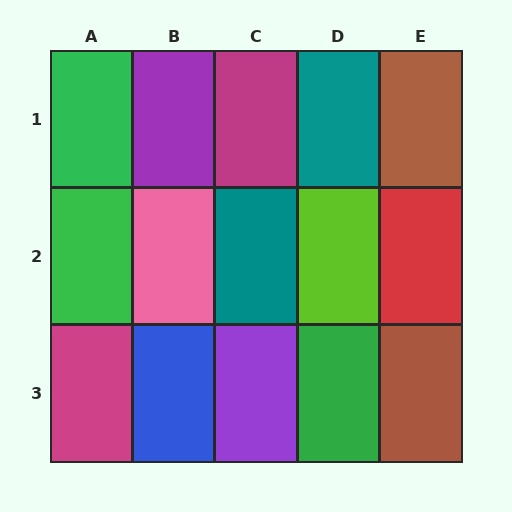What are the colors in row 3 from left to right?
Magenta, blue, purple, green, brown.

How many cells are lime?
1 cell is lime.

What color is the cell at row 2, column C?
Teal.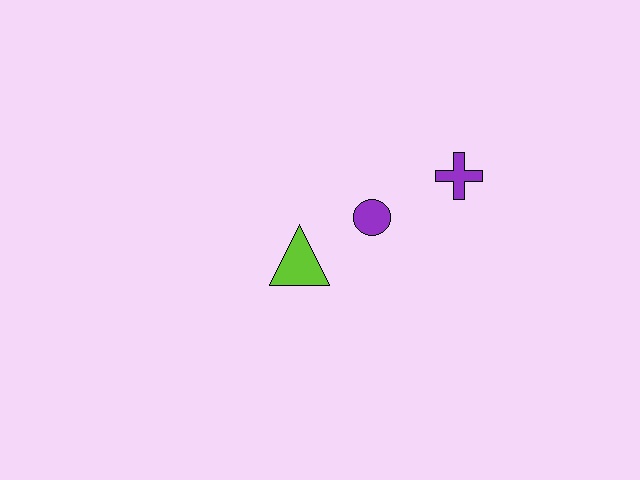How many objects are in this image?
There are 3 objects.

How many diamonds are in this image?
There are no diamonds.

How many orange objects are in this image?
There are no orange objects.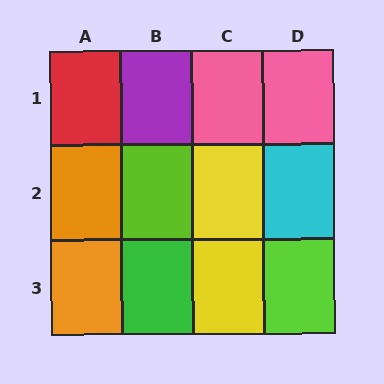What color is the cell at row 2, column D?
Cyan.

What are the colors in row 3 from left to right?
Orange, green, yellow, lime.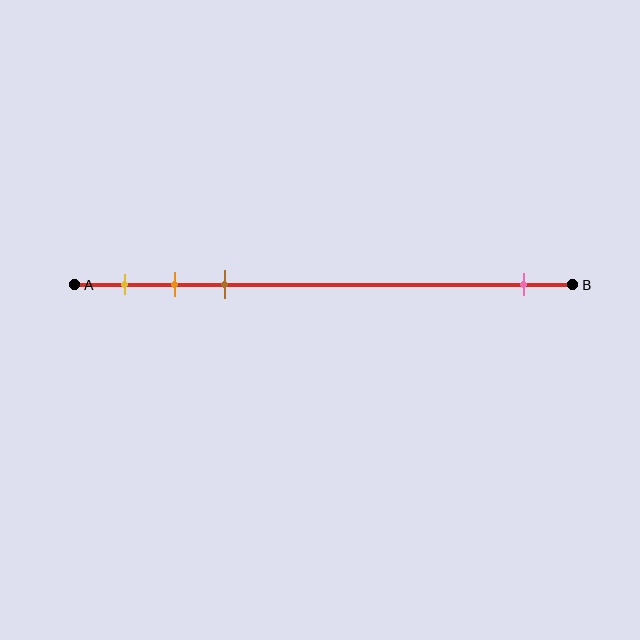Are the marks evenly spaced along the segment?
No, the marks are not evenly spaced.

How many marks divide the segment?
There are 4 marks dividing the segment.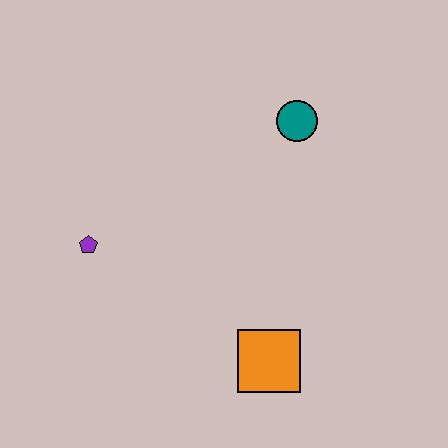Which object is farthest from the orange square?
The teal circle is farthest from the orange square.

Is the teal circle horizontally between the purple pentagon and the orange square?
No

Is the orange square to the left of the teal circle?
Yes